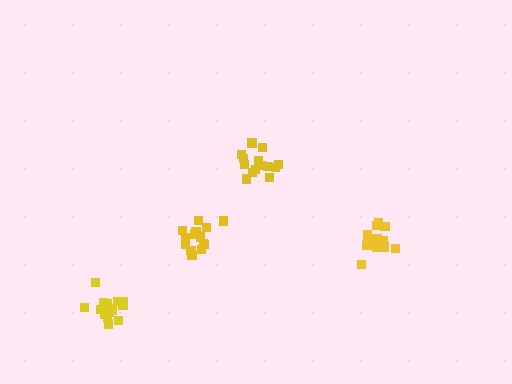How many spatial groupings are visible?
There are 4 spatial groupings.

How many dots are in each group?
Group 1: 16 dots, Group 2: 14 dots, Group 3: 15 dots, Group 4: 15 dots (60 total).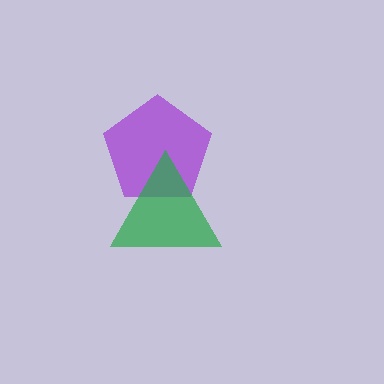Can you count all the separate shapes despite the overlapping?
Yes, there are 2 separate shapes.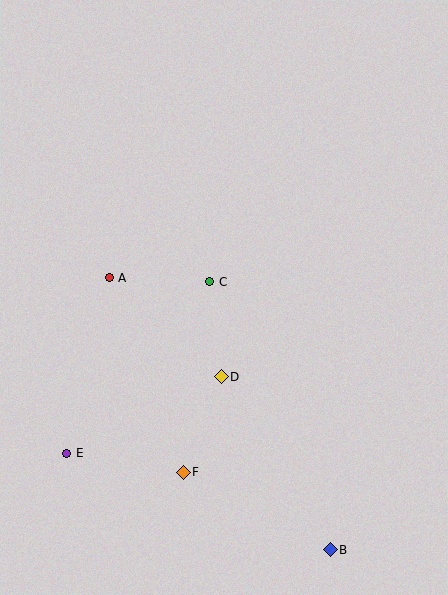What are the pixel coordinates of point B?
Point B is at (330, 549).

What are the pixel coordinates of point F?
Point F is at (184, 472).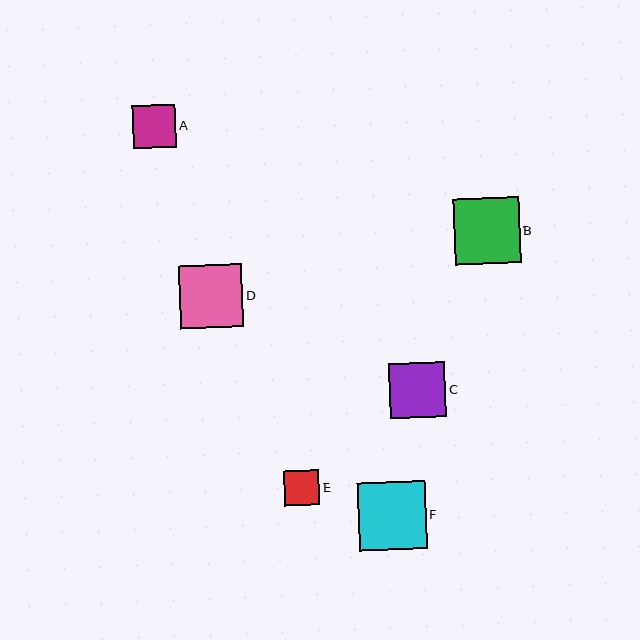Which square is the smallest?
Square E is the smallest with a size of approximately 35 pixels.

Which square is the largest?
Square F is the largest with a size of approximately 68 pixels.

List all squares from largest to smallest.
From largest to smallest: F, B, D, C, A, E.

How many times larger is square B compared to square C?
Square B is approximately 1.2 times the size of square C.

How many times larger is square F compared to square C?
Square F is approximately 1.2 times the size of square C.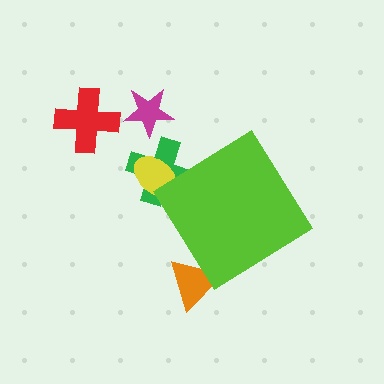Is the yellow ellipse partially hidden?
Yes, the yellow ellipse is partially hidden behind the lime diamond.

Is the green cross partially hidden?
Yes, the green cross is partially hidden behind the lime diamond.